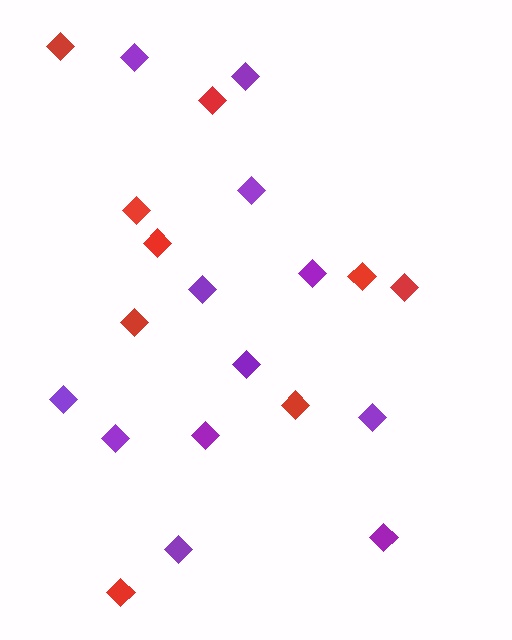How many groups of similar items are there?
There are 2 groups: one group of red diamonds (9) and one group of purple diamonds (12).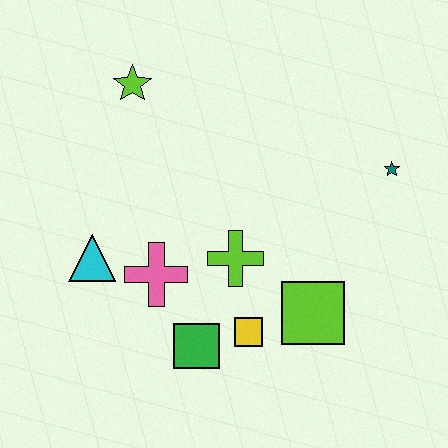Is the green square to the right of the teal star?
No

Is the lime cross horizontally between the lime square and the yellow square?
No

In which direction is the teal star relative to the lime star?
The teal star is to the right of the lime star.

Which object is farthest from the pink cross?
The teal star is farthest from the pink cross.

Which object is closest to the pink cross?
The cyan triangle is closest to the pink cross.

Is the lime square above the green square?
Yes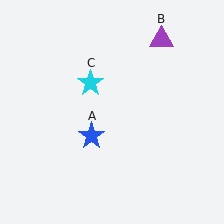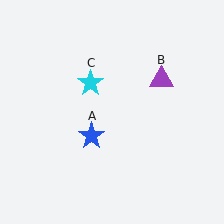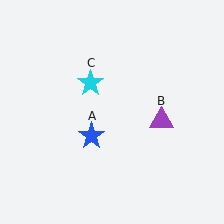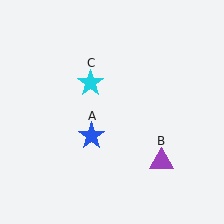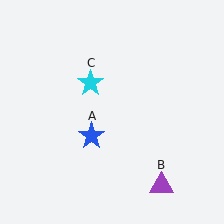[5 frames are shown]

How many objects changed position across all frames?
1 object changed position: purple triangle (object B).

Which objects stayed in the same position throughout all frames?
Blue star (object A) and cyan star (object C) remained stationary.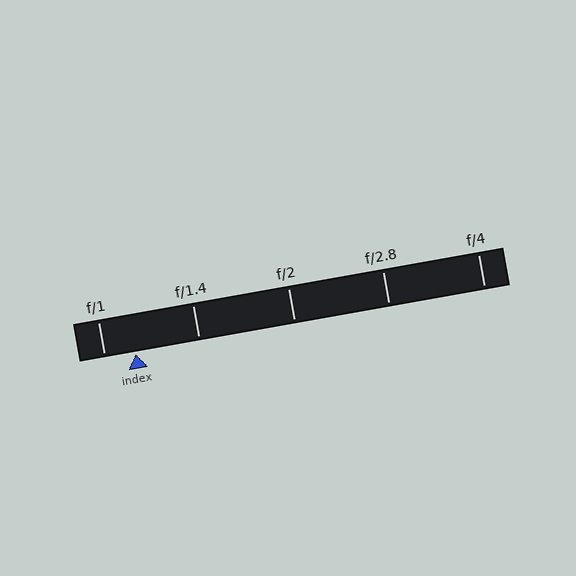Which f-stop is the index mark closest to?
The index mark is closest to f/1.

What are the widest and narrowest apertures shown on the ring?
The widest aperture shown is f/1 and the narrowest is f/4.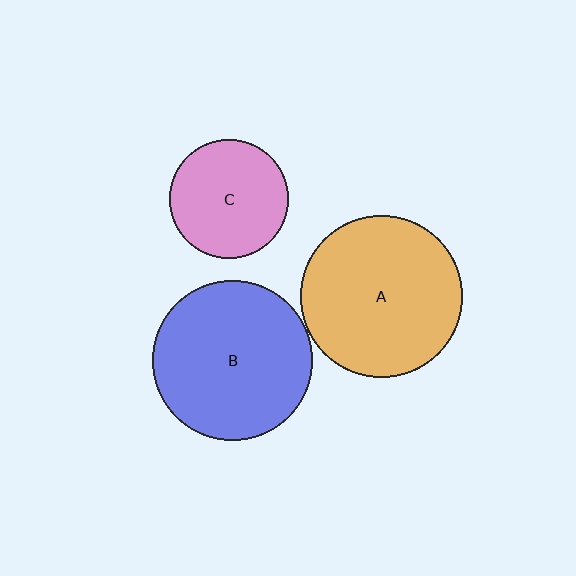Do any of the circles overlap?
No, none of the circles overlap.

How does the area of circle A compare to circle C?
Approximately 1.9 times.